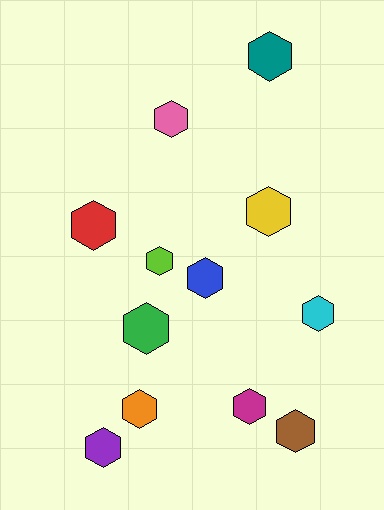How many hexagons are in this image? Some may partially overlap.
There are 12 hexagons.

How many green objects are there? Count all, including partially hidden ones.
There is 1 green object.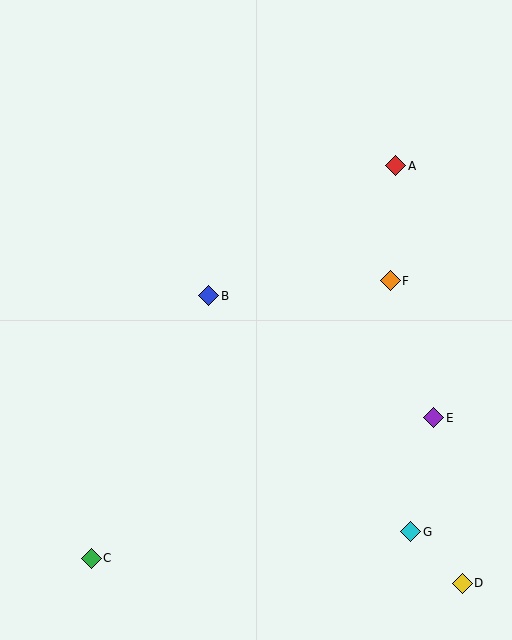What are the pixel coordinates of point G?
Point G is at (411, 532).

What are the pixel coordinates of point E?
Point E is at (434, 418).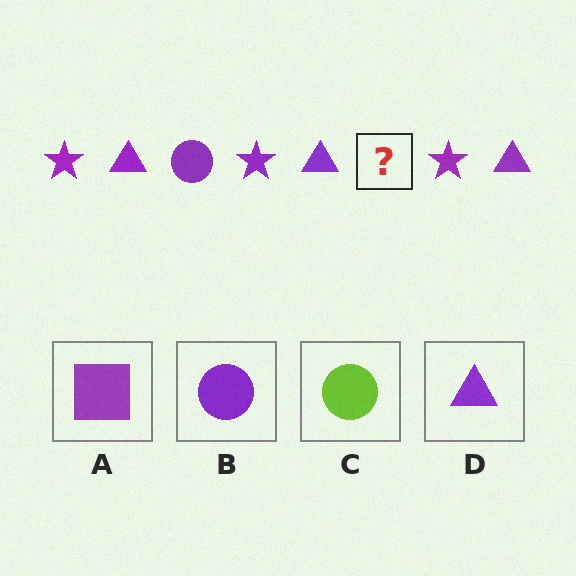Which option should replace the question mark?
Option B.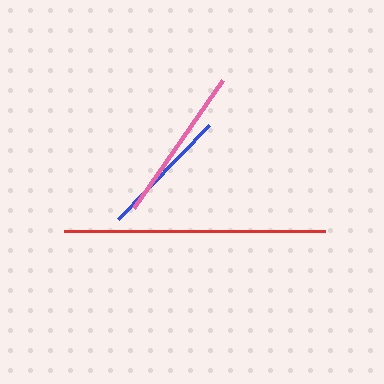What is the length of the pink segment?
The pink segment is approximately 155 pixels long.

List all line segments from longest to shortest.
From longest to shortest: red, pink, blue.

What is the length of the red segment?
The red segment is approximately 261 pixels long.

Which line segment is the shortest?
The blue line is the shortest at approximately 131 pixels.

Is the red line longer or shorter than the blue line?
The red line is longer than the blue line.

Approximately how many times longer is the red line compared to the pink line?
The red line is approximately 1.7 times the length of the pink line.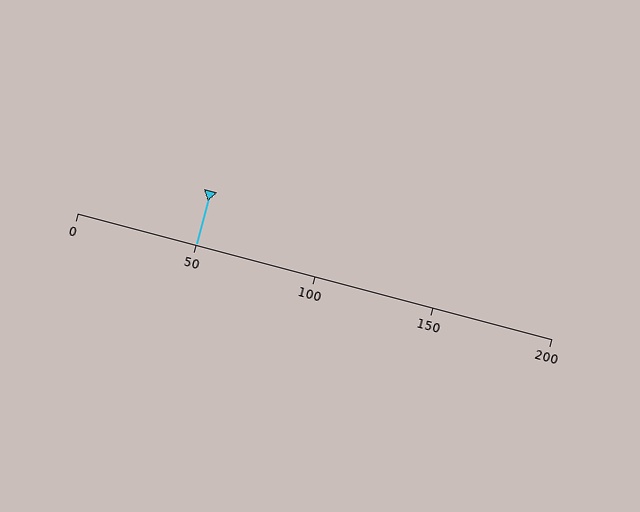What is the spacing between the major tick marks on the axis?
The major ticks are spaced 50 apart.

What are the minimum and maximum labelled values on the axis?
The axis runs from 0 to 200.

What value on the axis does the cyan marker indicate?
The marker indicates approximately 50.